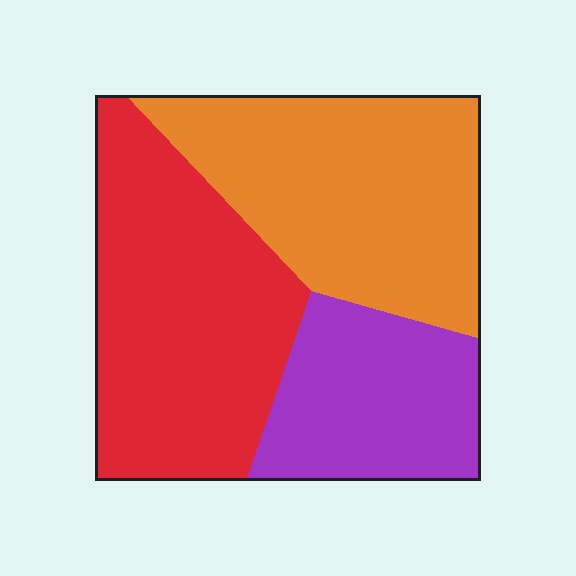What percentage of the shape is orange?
Orange covers 37% of the shape.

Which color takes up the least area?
Purple, at roughly 25%.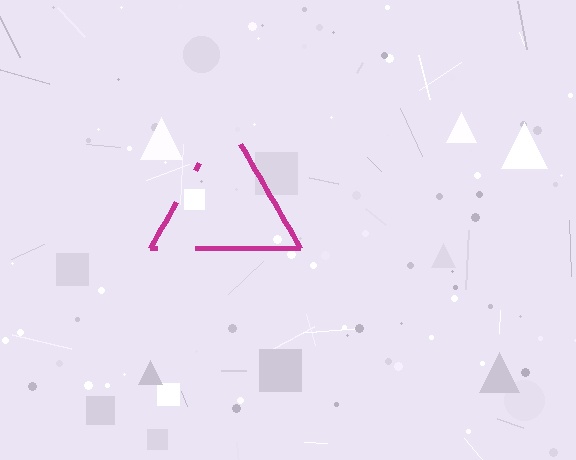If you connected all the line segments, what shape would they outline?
They would outline a triangle.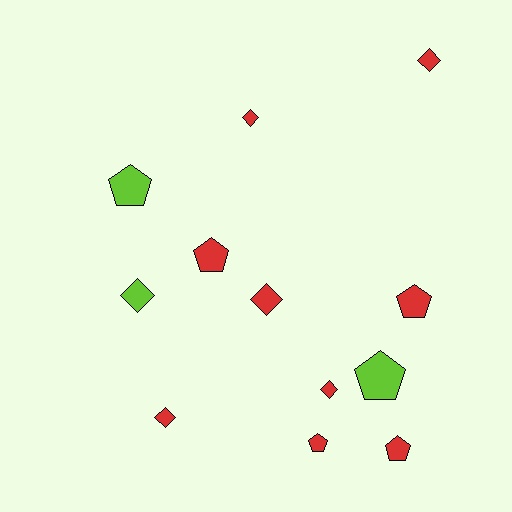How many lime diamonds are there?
There is 1 lime diamond.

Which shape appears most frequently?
Pentagon, with 6 objects.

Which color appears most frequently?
Red, with 9 objects.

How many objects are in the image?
There are 12 objects.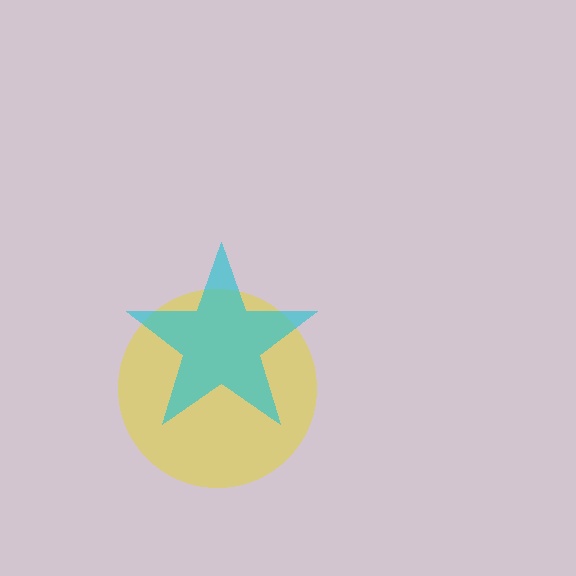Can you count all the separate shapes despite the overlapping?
Yes, there are 2 separate shapes.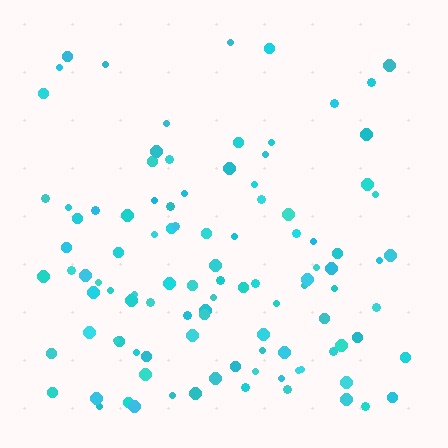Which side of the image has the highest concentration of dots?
The bottom.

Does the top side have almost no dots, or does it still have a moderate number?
Still a moderate number, just noticeably fewer than the bottom.